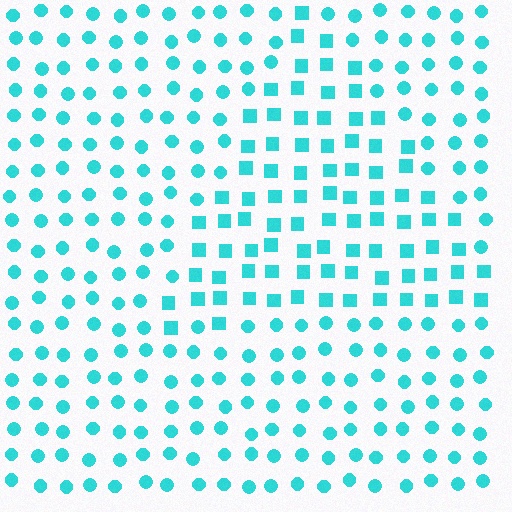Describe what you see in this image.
The image is filled with small cyan elements arranged in a uniform grid. A triangle-shaped region contains squares, while the surrounding area contains circles. The boundary is defined purely by the change in element shape.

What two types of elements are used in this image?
The image uses squares inside the triangle region and circles outside it.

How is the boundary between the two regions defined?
The boundary is defined by a change in element shape: squares inside vs. circles outside. All elements share the same color and spacing.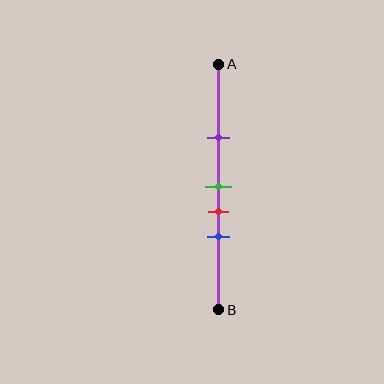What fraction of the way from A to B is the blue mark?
The blue mark is approximately 70% (0.7) of the way from A to B.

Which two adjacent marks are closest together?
The green and red marks are the closest adjacent pair.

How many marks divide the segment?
There are 4 marks dividing the segment.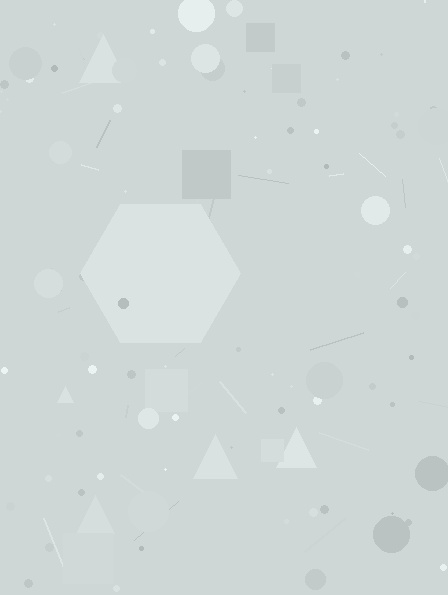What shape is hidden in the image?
A hexagon is hidden in the image.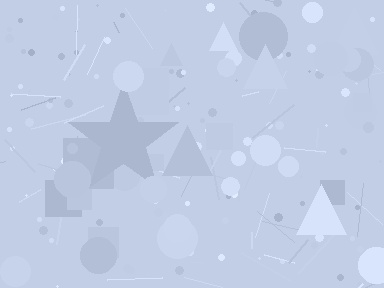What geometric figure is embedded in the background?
A star is embedded in the background.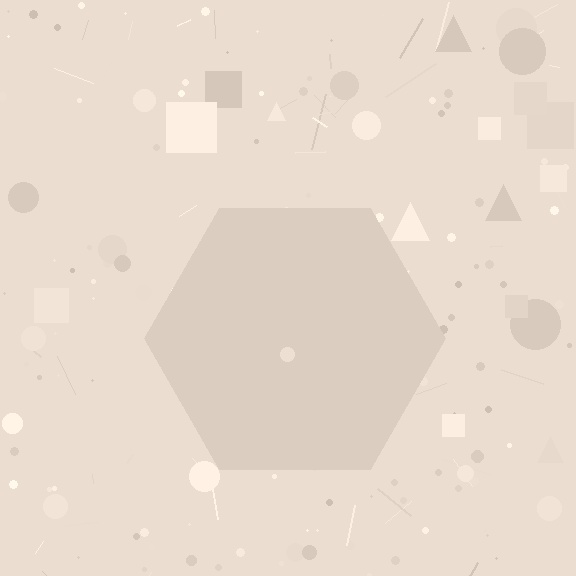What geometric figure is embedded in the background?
A hexagon is embedded in the background.